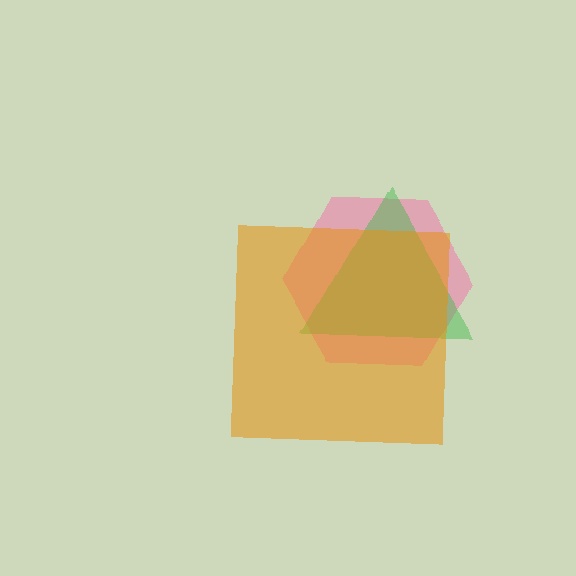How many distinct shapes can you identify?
There are 3 distinct shapes: a pink hexagon, a green triangle, an orange square.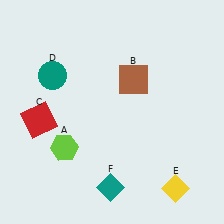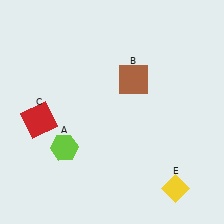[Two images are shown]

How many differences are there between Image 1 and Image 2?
There are 2 differences between the two images.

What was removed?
The teal circle (D), the teal diamond (F) were removed in Image 2.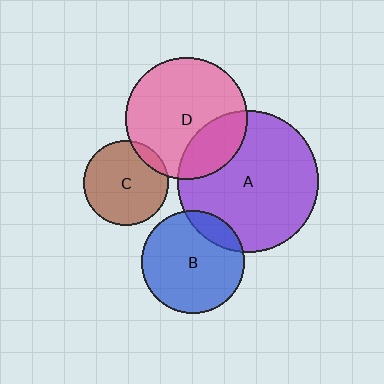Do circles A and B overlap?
Yes.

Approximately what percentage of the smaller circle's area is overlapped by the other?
Approximately 15%.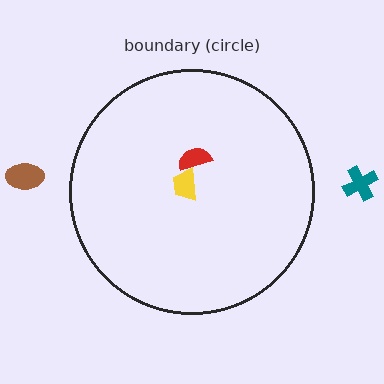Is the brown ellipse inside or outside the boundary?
Outside.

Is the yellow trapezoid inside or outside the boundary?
Inside.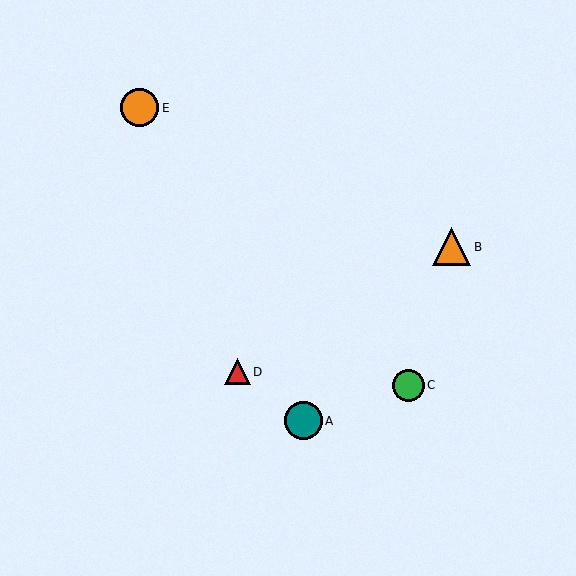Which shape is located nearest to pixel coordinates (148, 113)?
The orange circle (labeled E) at (140, 108) is nearest to that location.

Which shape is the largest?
The teal circle (labeled A) is the largest.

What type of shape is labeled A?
Shape A is a teal circle.